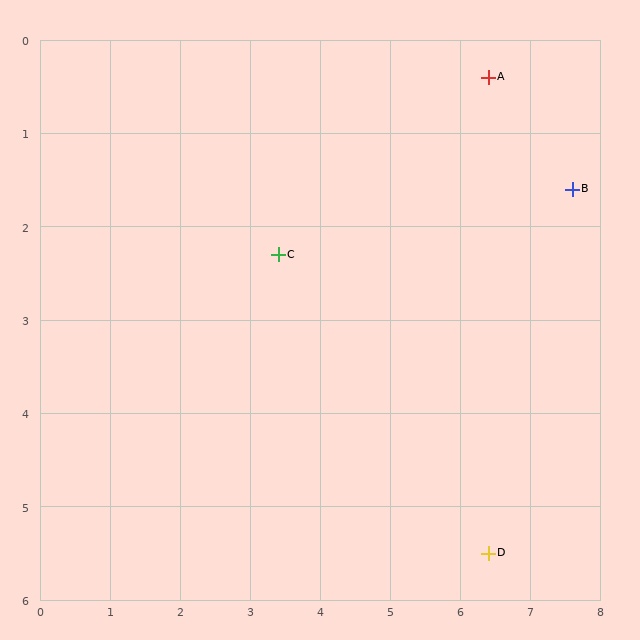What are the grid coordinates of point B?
Point B is at approximately (7.6, 1.6).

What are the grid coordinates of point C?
Point C is at approximately (3.4, 2.3).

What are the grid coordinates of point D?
Point D is at approximately (6.4, 5.5).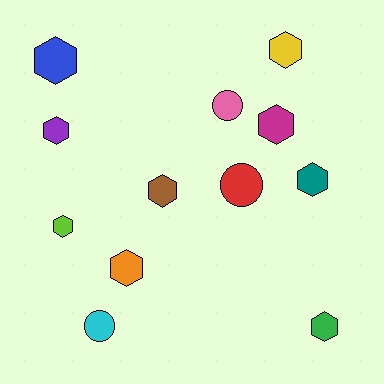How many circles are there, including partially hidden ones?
There are 3 circles.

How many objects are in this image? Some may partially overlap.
There are 12 objects.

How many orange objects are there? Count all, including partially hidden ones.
There is 1 orange object.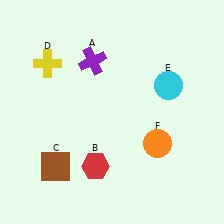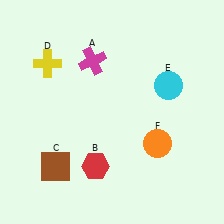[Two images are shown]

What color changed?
The cross (A) changed from purple in Image 1 to magenta in Image 2.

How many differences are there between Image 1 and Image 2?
There is 1 difference between the two images.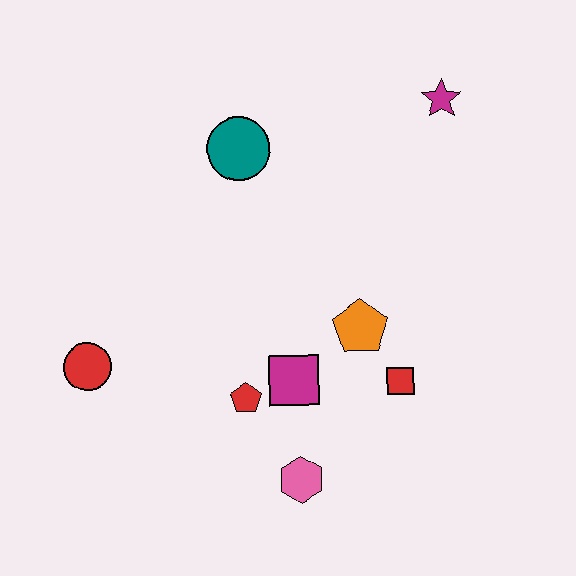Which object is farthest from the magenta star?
The red circle is farthest from the magenta star.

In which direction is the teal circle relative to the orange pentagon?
The teal circle is above the orange pentagon.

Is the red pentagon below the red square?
Yes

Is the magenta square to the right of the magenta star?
No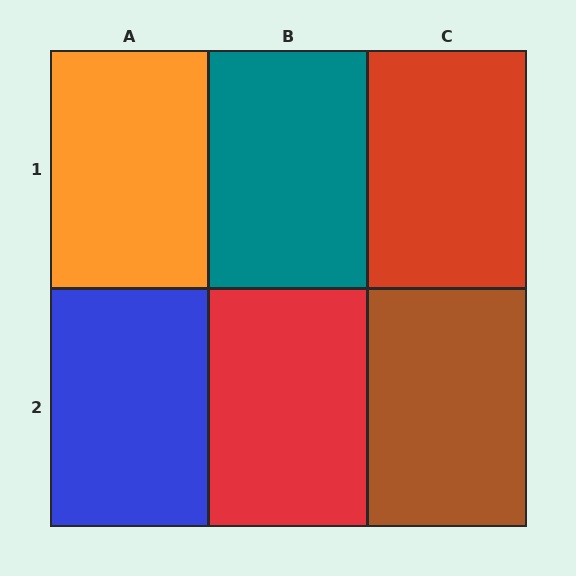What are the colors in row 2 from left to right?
Blue, red, brown.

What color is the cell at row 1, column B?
Teal.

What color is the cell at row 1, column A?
Orange.